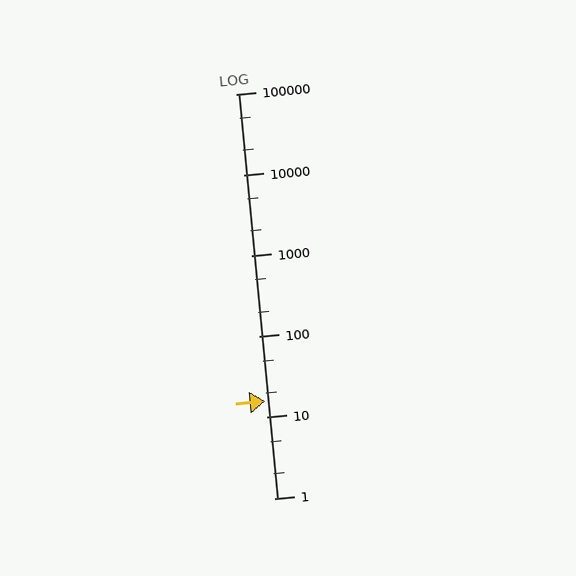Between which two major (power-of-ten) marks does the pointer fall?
The pointer is between 10 and 100.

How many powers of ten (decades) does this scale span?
The scale spans 5 decades, from 1 to 100000.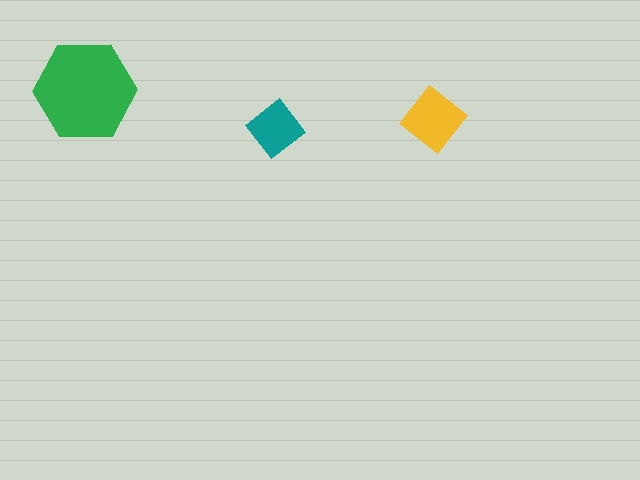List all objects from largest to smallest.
The green hexagon, the yellow diamond, the teal diamond.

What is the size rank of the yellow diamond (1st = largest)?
2nd.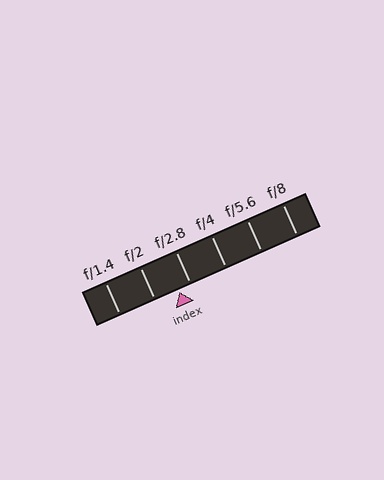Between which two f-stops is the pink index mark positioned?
The index mark is between f/2 and f/2.8.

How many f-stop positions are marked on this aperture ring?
There are 6 f-stop positions marked.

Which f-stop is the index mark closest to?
The index mark is closest to f/2.8.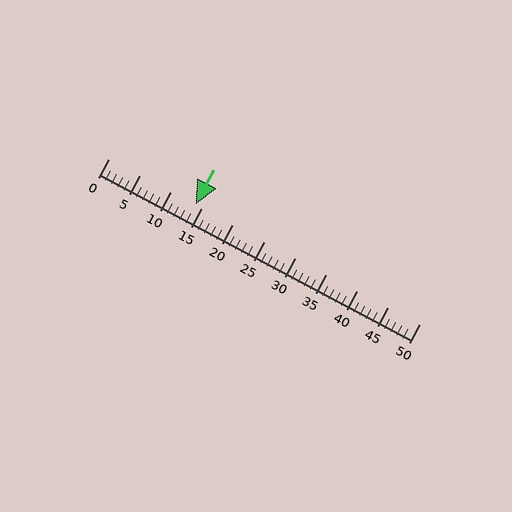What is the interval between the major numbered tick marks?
The major tick marks are spaced 5 units apart.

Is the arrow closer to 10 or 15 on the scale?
The arrow is closer to 15.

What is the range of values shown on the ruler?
The ruler shows values from 0 to 50.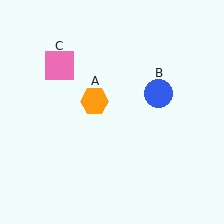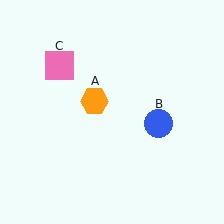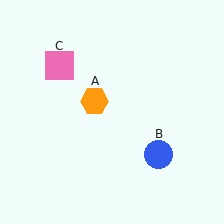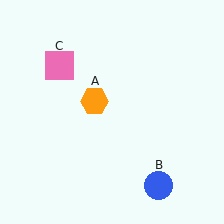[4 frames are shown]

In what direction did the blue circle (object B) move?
The blue circle (object B) moved down.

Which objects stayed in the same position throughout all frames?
Orange hexagon (object A) and pink square (object C) remained stationary.